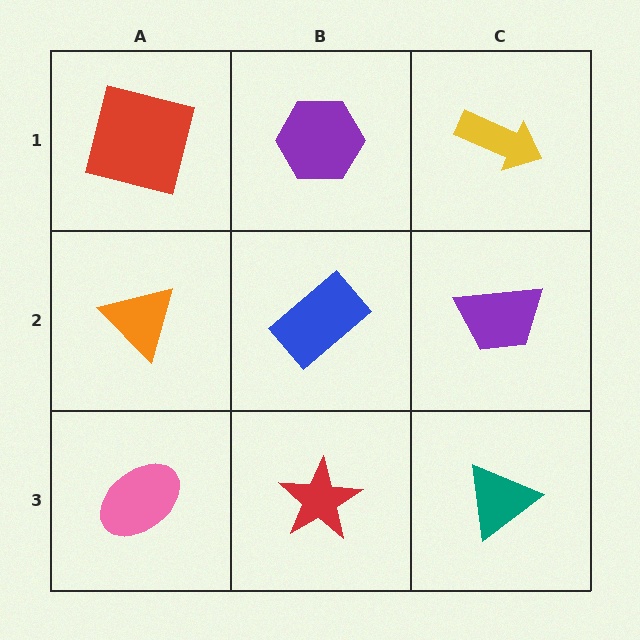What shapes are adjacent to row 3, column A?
An orange triangle (row 2, column A), a red star (row 3, column B).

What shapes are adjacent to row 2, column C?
A yellow arrow (row 1, column C), a teal triangle (row 3, column C), a blue rectangle (row 2, column B).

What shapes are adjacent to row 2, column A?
A red square (row 1, column A), a pink ellipse (row 3, column A), a blue rectangle (row 2, column B).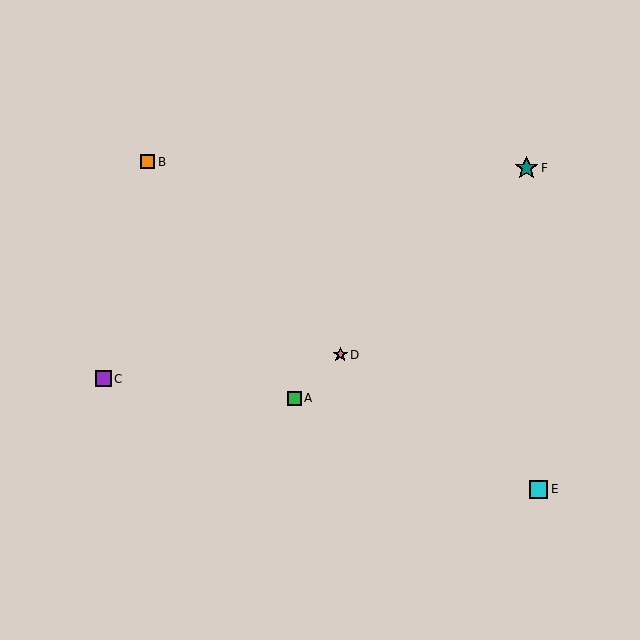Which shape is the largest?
The teal star (labeled F) is the largest.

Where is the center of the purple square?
The center of the purple square is at (103, 379).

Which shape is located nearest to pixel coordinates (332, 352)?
The pink star (labeled D) at (340, 355) is nearest to that location.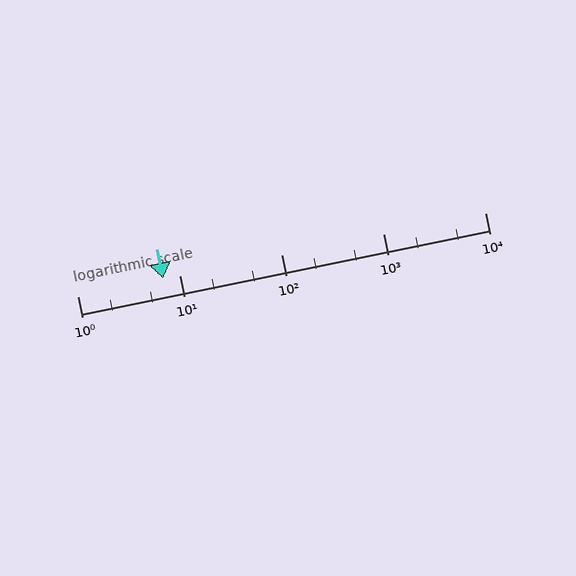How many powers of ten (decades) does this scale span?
The scale spans 4 decades, from 1 to 10000.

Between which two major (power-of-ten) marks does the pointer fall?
The pointer is between 1 and 10.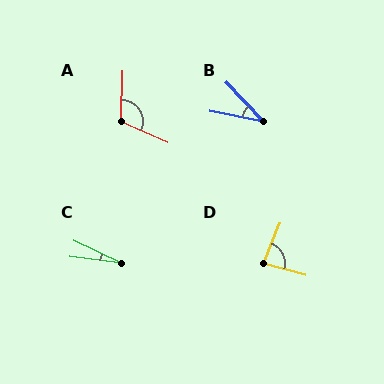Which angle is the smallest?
C, at approximately 18 degrees.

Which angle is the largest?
A, at approximately 112 degrees.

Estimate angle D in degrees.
Approximately 82 degrees.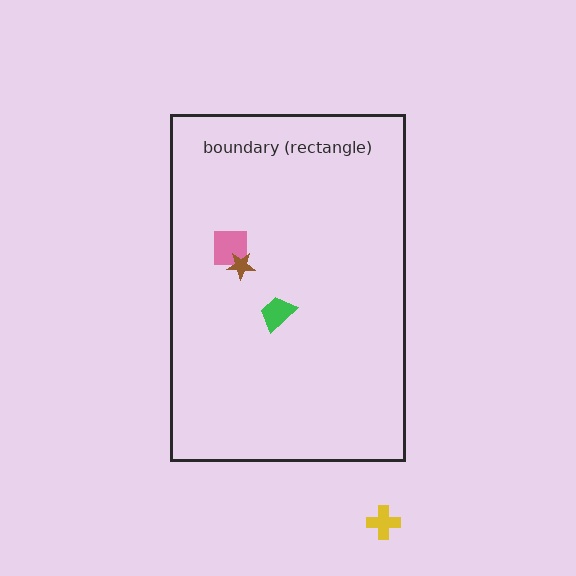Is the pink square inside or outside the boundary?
Inside.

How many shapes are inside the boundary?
3 inside, 1 outside.